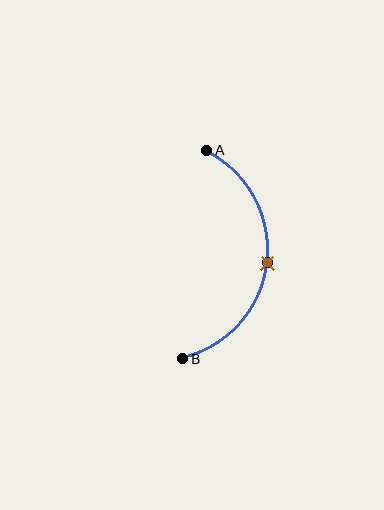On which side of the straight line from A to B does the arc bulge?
The arc bulges to the right of the straight line connecting A and B.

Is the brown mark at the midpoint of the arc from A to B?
Yes. The brown mark lies on the arc at equal arc-length from both A and B — it is the arc midpoint.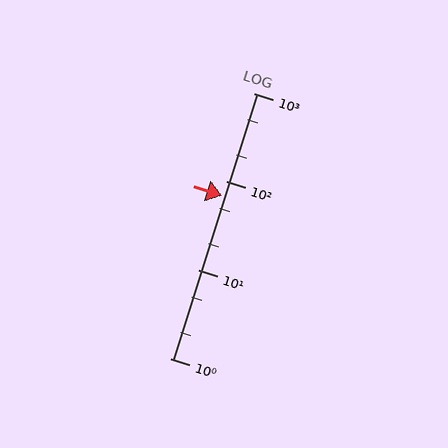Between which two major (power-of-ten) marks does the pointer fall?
The pointer is between 10 and 100.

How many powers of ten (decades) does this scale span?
The scale spans 3 decades, from 1 to 1000.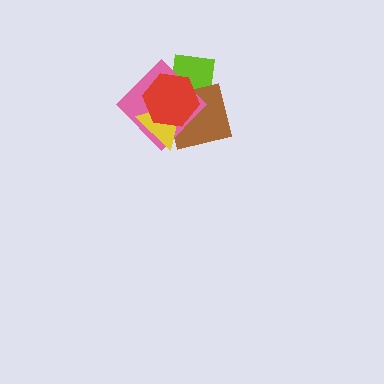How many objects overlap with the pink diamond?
4 objects overlap with the pink diamond.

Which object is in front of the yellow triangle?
The red hexagon is in front of the yellow triangle.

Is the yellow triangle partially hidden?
Yes, it is partially covered by another shape.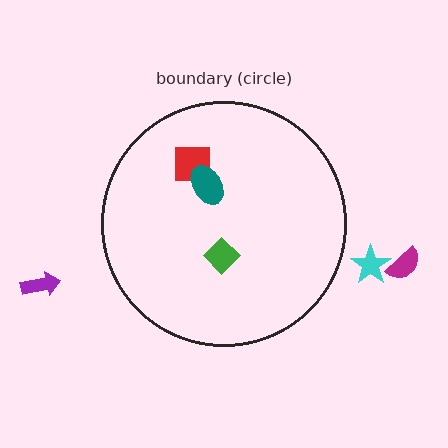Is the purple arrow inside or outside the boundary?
Outside.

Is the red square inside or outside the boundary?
Inside.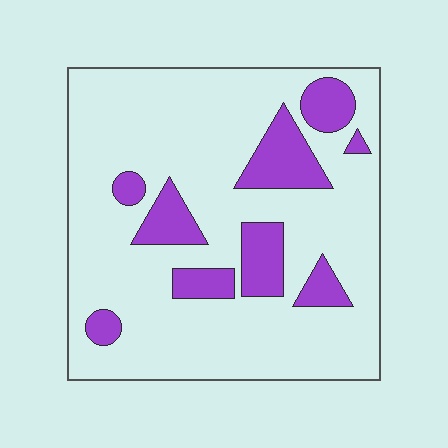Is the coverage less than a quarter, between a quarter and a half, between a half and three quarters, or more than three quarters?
Less than a quarter.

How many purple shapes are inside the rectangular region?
9.